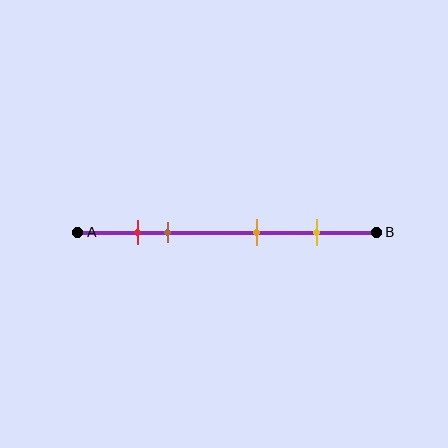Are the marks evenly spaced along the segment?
No, the marks are not evenly spaced.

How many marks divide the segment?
There are 4 marks dividing the segment.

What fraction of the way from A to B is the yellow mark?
The yellow mark is approximately 80% (0.8) of the way from A to B.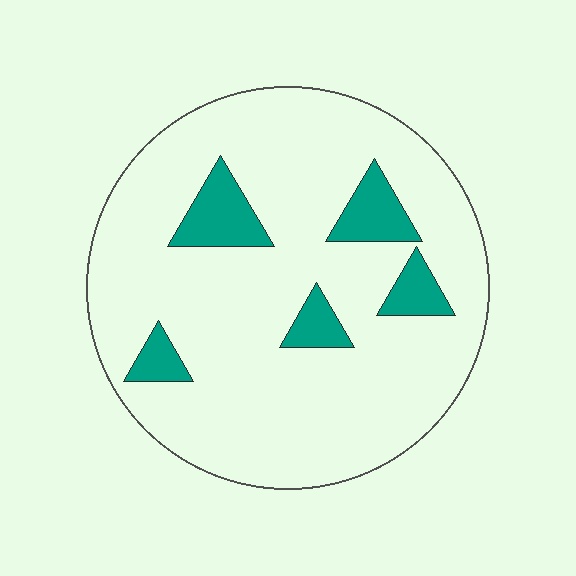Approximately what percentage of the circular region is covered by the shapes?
Approximately 15%.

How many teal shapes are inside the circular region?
5.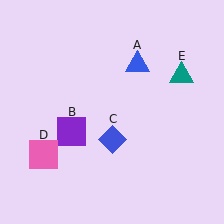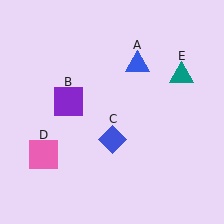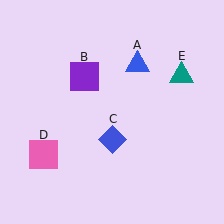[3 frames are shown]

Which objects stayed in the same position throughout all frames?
Blue triangle (object A) and blue diamond (object C) and pink square (object D) and teal triangle (object E) remained stationary.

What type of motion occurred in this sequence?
The purple square (object B) rotated clockwise around the center of the scene.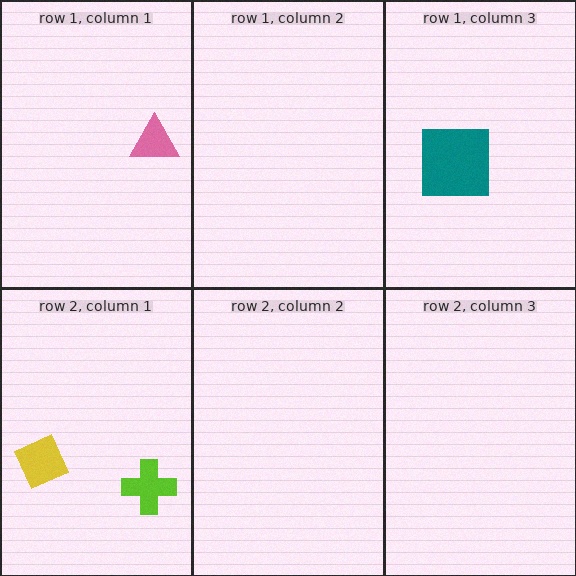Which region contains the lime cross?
The row 2, column 1 region.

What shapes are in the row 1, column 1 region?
The pink triangle.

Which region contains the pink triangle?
The row 1, column 1 region.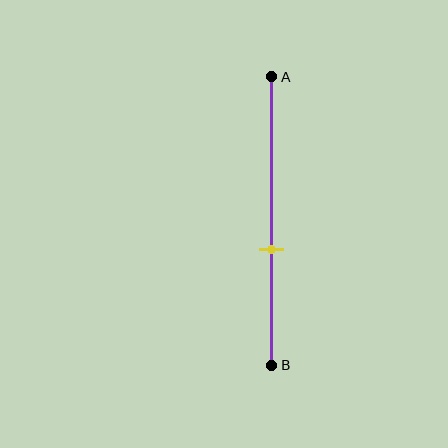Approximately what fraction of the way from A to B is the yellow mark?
The yellow mark is approximately 60% of the way from A to B.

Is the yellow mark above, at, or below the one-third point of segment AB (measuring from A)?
The yellow mark is below the one-third point of segment AB.